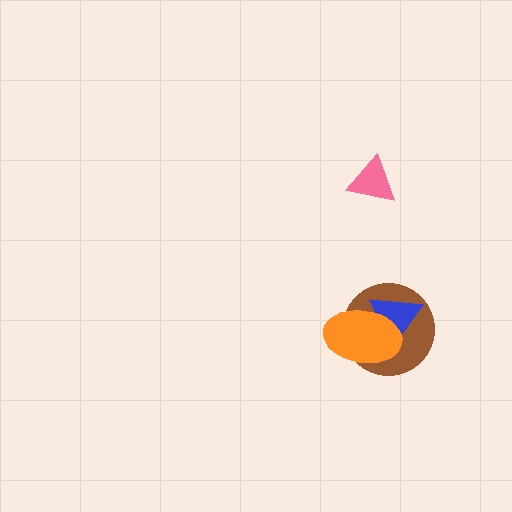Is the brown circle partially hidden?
Yes, it is partially covered by another shape.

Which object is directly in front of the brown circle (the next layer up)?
The blue triangle is directly in front of the brown circle.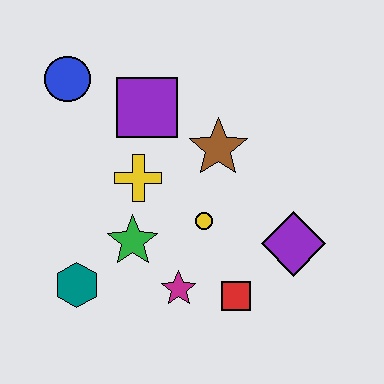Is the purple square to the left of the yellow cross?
No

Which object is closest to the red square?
The magenta star is closest to the red square.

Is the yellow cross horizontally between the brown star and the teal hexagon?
Yes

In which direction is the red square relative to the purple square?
The red square is below the purple square.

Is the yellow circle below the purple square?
Yes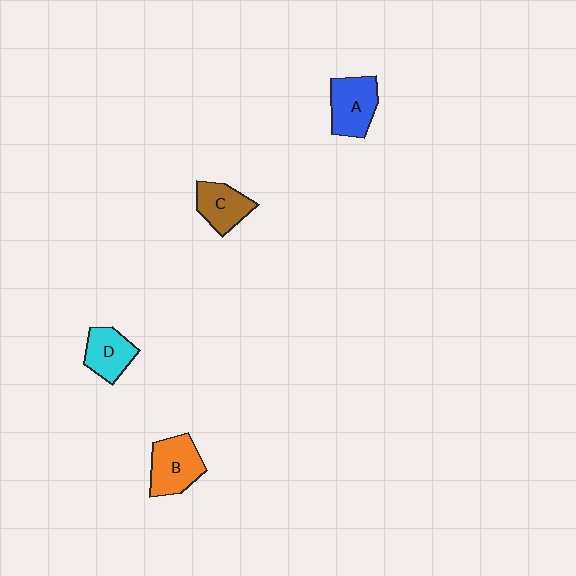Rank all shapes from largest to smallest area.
From largest to smallest: B (orange), A (blue), C (brown), D (cyan).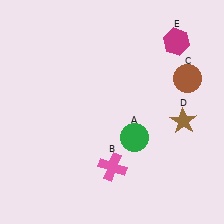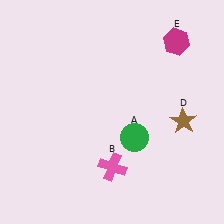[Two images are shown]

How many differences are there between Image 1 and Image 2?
There is 1 difference between the two images.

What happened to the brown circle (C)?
The brown circle (C) was removed in Image 2. It was in the top-right area of Image 1.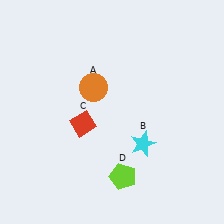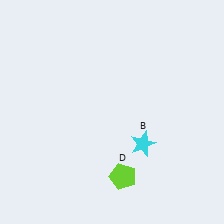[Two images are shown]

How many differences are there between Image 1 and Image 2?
There are 2 differences between the two images.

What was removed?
The red diamond (C), the orange circle (A) were removed in Image 2.